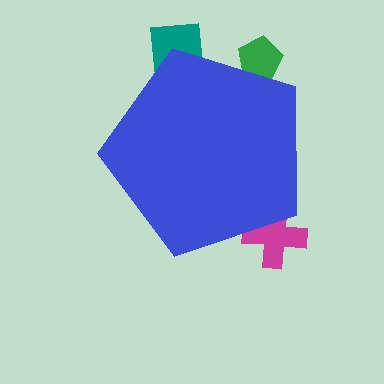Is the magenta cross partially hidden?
Yes, the magenta cross is partially hidden behind the blue pentagon.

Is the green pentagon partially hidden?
Yes, the green pentagon is partially hidden behind the blue pentagon.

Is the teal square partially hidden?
Yes, the teal square is partially hidden behind the blue pentagon.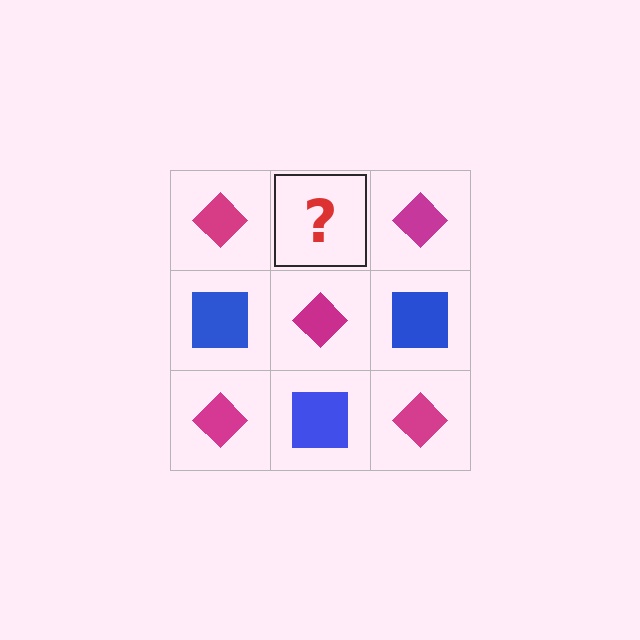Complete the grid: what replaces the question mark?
The question mark should be replaced with a blue square.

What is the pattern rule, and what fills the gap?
The rule is that it alternates magenta diamond and blue square in a checkerboard pattern. The gap should be filled with a blue square.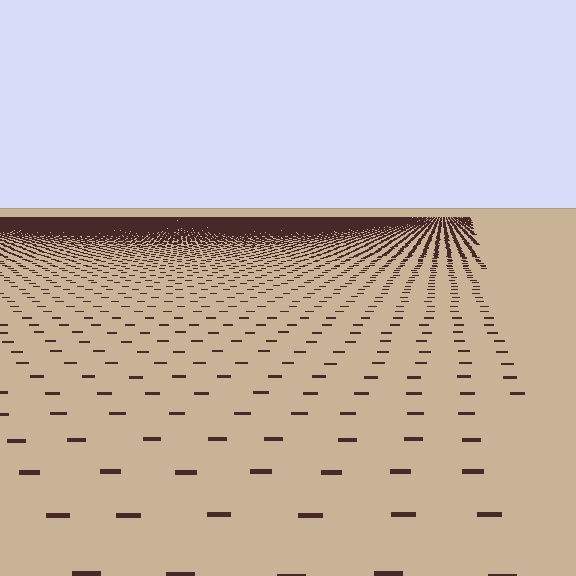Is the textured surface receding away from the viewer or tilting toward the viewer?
The surface is receding away from the viewer. Texture elements get smaller and denser toward the top.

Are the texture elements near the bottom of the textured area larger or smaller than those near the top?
Larger. Near the bottom, elements are closer to the viewer and appear at a bigger on-screen size.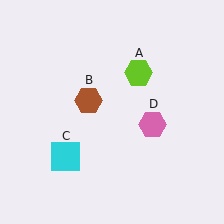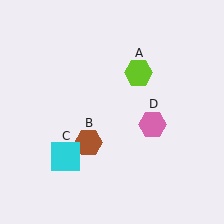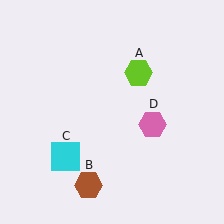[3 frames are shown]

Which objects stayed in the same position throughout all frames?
Lime hexagon (object A) and cyan square (object C) and pink hexagon (object D) remained stationary.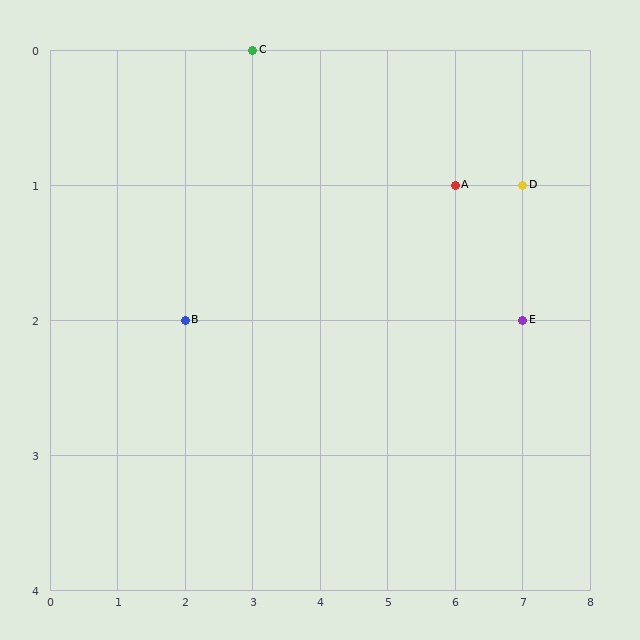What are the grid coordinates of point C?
Point C is at grid coordinates (3, 0).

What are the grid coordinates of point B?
Point B is at grid coordinates (2, 2).